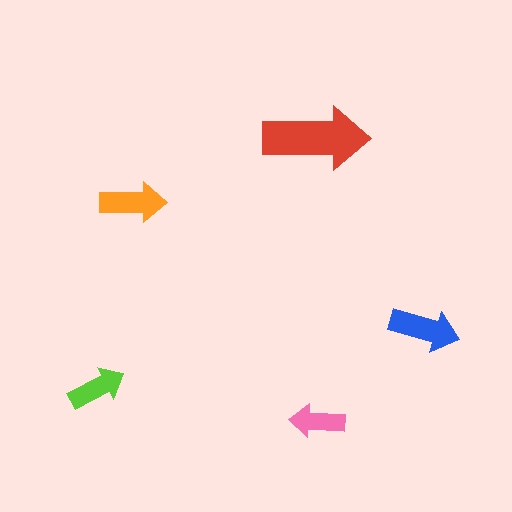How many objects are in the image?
There are 5 objects in the image.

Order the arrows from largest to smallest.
the red one, the blue one, the orange one, the lime one, the pink one.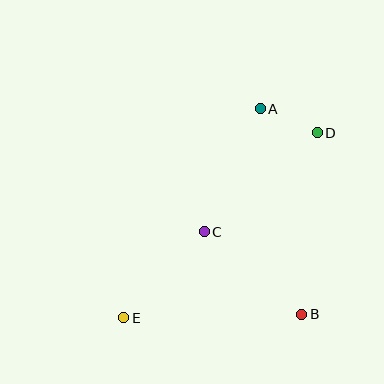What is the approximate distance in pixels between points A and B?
The distance between A and B is approximately 210 pixels.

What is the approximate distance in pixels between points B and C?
The distance between B and C is approximately 128 pixels.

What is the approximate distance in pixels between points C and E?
The distance between C and E is approximately 118 pixels.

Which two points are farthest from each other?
Points D and E are farthest from each other.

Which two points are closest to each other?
Points A and D are closest to each other.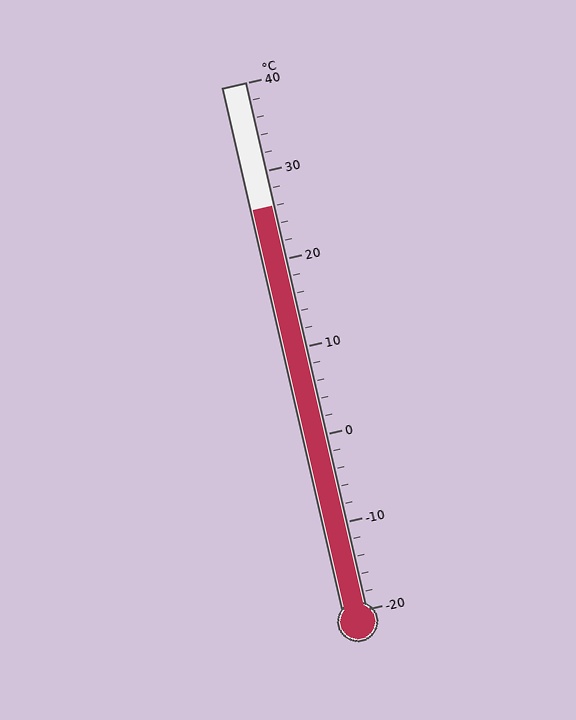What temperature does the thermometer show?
The thermometer shows approximately 26°C.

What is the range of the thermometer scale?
The thermometer scale ranges from -20°C to 40°C.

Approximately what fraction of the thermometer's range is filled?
The thermometer is filled to approximately 75% of its range.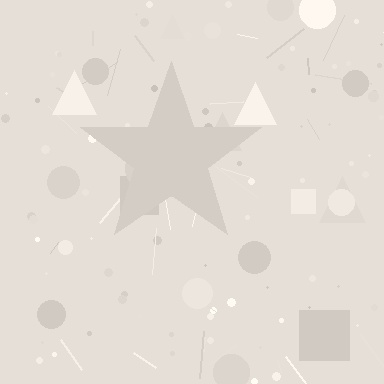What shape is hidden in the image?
A star is hidden in the image.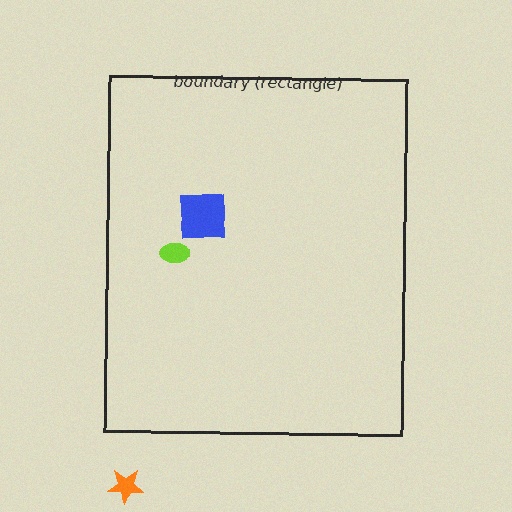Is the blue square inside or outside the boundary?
Inside.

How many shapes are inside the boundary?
2 inside, 1 outside.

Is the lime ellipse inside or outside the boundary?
Inside.